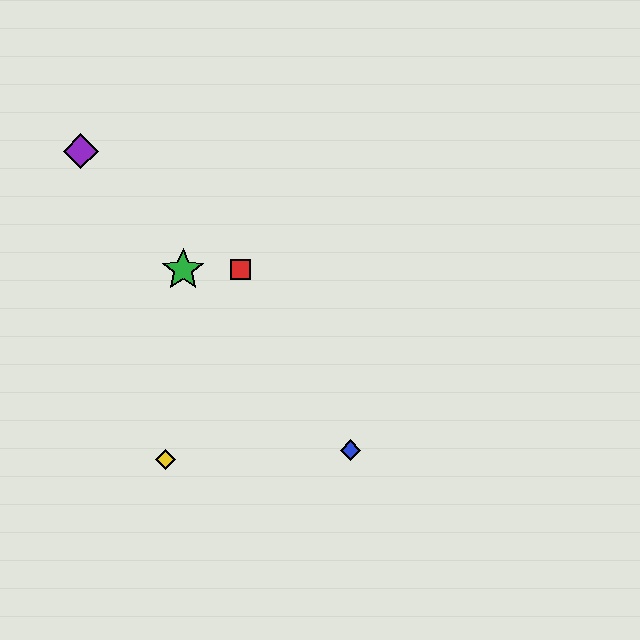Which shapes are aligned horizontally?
The red square, the green star are aligned horizontally.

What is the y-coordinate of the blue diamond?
The blue diamond is at y≈450.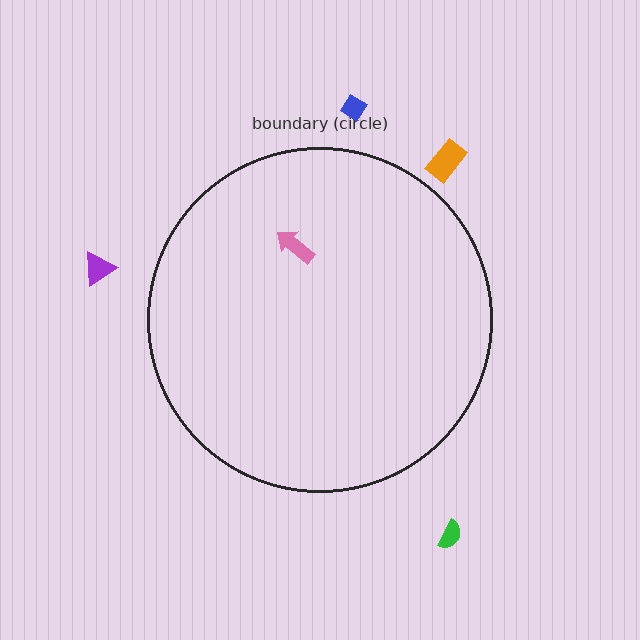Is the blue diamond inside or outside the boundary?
Outside.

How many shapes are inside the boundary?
1 inside, 4 outside.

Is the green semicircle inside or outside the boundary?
Outside.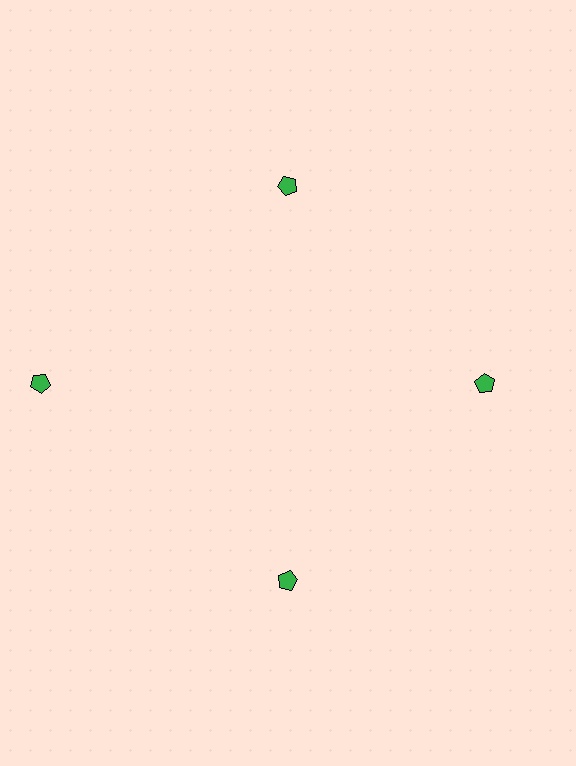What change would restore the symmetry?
The symmetry would be restored by moving it inward, back onto the ring so that all 4 pentagons sit at equal angles and equal distance from the center.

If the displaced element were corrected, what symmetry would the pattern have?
It would have 4-fold rotational symmetry — the pattern would map onto itself every 90 degrees.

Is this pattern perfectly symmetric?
No. The 4 green pentagons are arranged in a ring, but one element near the 9 o'clock position is pushed outward from the center, breaking the 4-fold rotational symmetry.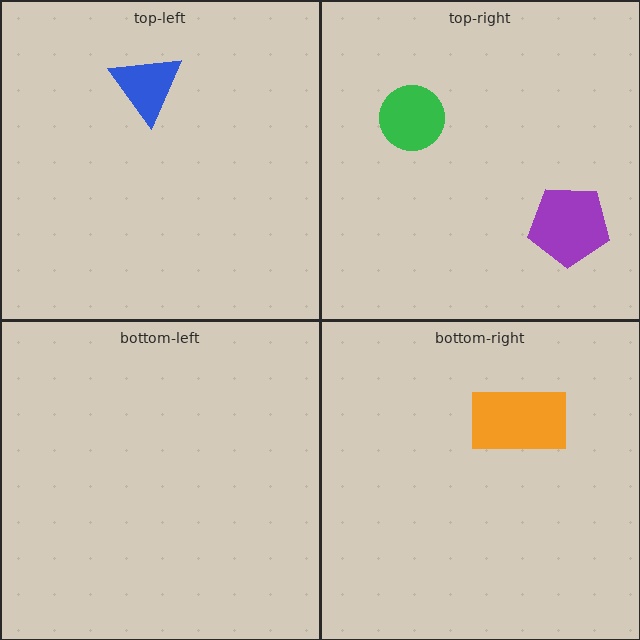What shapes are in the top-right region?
The green circle, the purple pentagon.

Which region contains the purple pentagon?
The top-right region.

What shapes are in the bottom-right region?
The orange rectangle.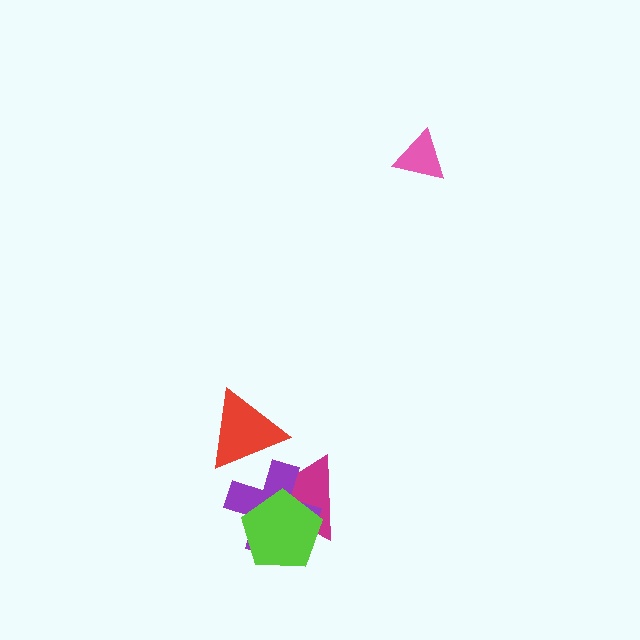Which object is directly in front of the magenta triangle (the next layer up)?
The purple cross is directly in front of the magenta triangle.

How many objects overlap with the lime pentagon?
2 objects overlap with the lime pentagon.